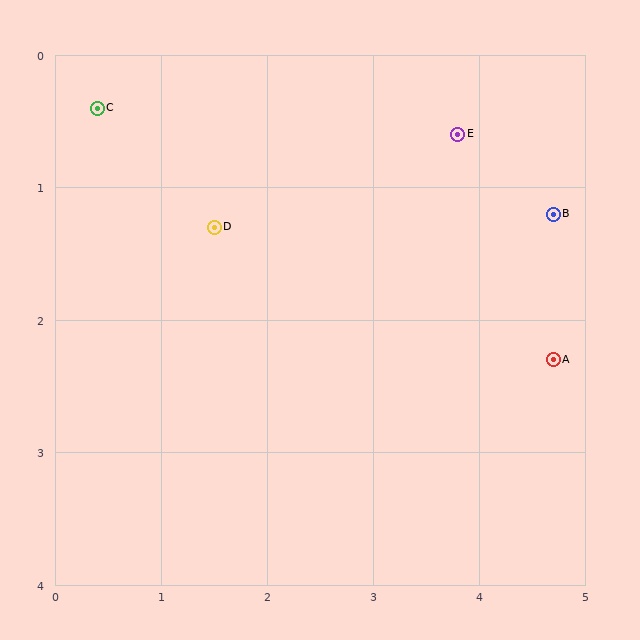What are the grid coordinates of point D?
Point D is at approximately (1.5, 1.3).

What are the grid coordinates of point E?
Point E is at approximately (3.8, 0.6).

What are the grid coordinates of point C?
Point C is at approximately (0.4, 0.4).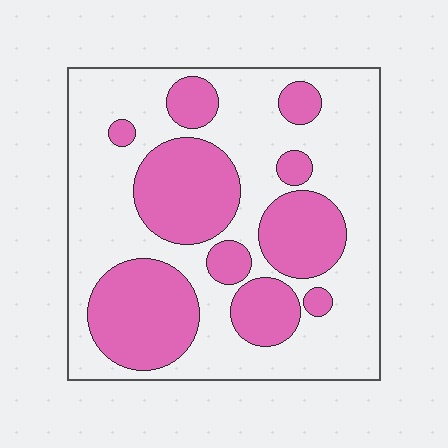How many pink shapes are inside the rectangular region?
10.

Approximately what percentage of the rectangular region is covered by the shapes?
Approximately 40%.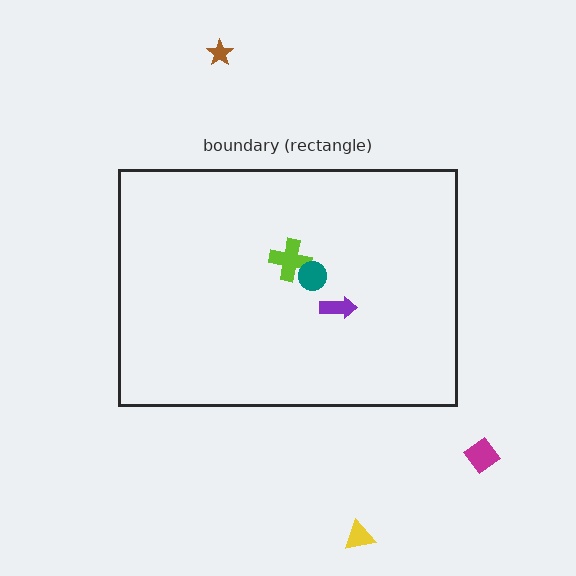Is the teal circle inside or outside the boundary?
Inside.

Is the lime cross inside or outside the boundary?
Inside.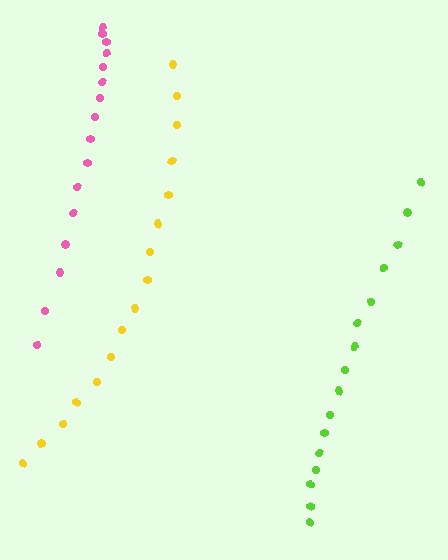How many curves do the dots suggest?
There are 3 distinct paths.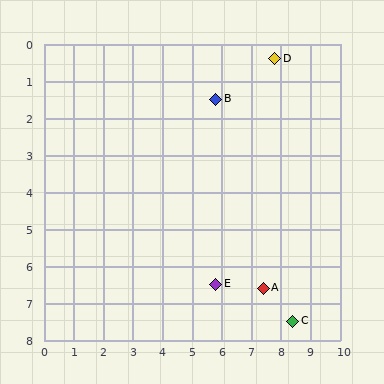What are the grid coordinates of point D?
Point D is at approximately (7.8, 0.4).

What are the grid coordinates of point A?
Point A is at approximately (7.4, 6.6).